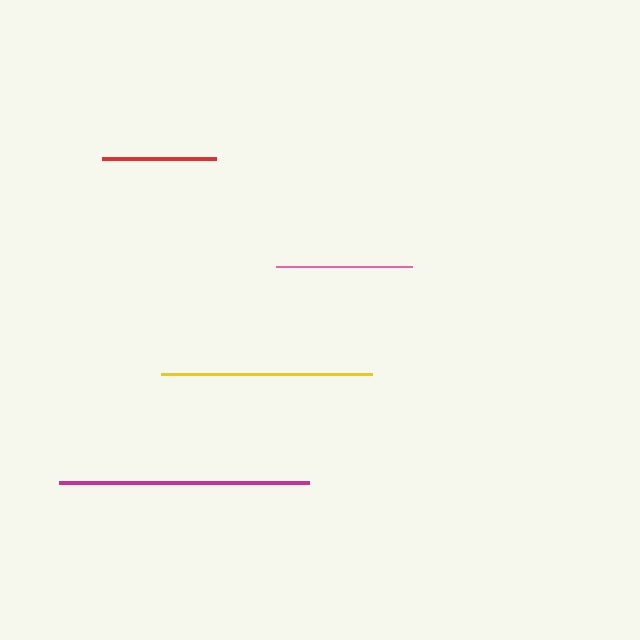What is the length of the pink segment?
The pink segment is approximately 136 pixels long.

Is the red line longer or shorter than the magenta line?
The magenta line is longer than the red line.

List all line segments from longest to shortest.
From longest to shortest: magenta, yellow, pink, red.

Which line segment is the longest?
The magenta line is the longest at approximately 251 pixels.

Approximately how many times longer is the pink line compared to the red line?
The pink line is approximately 1.2 times the length of the red line.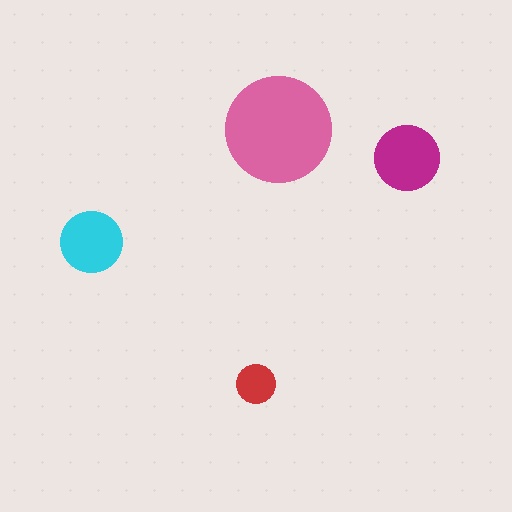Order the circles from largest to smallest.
the pink one, the magenta one, the cyan one, the red one.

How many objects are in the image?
There are 4 objects in the image.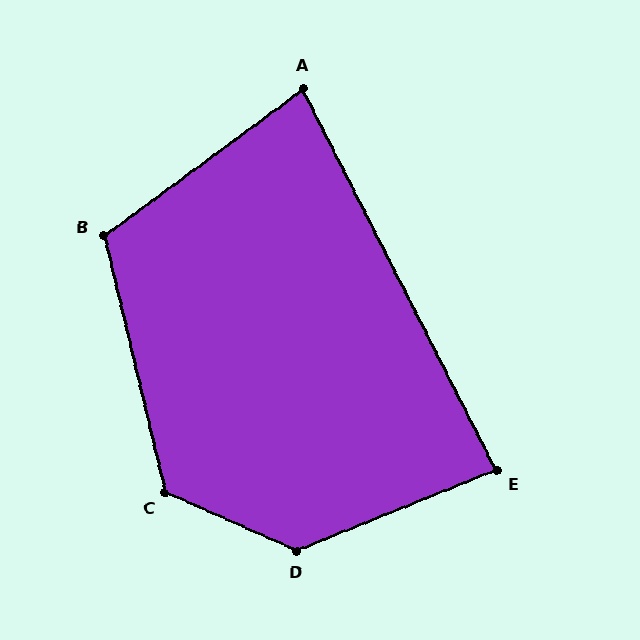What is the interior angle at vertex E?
Approximately 85 degrees (approximately right).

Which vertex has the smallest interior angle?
A, at approximately 80 degrees.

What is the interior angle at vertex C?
Approximately 127 degrees (obtuse).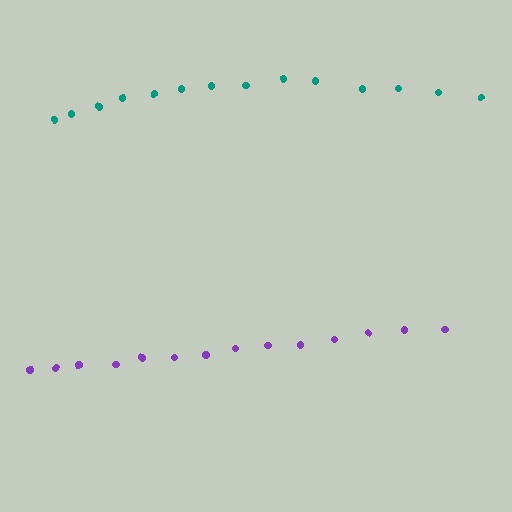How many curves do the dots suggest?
There are 2 distinct paths.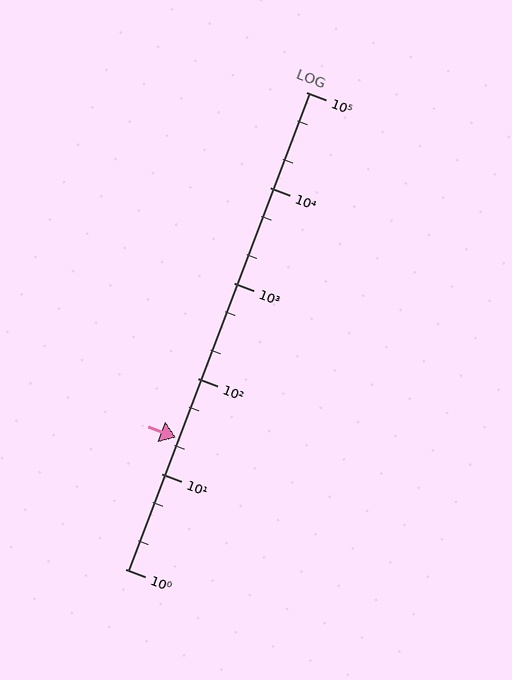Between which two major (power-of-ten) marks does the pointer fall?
The pointer is between 10 and 100.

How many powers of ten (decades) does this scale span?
The scale spans 5 decades, from 1 to 100000.